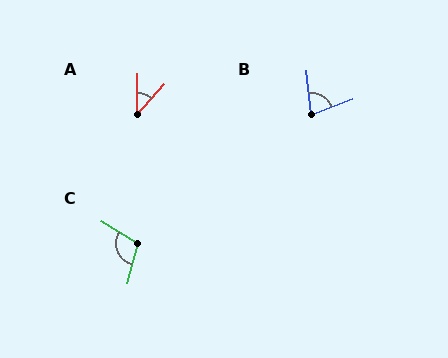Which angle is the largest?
C, at approximately 108 degrees.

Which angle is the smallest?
A, at approximately 41 degrees.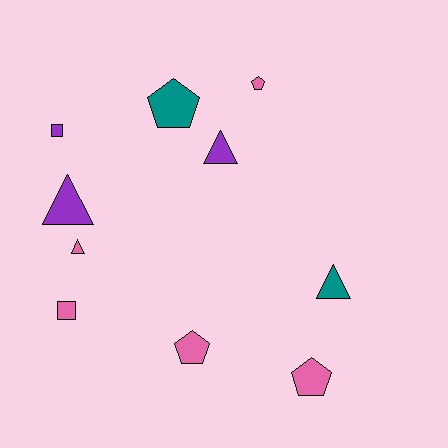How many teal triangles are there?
There is 1 teal triangle.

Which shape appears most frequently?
Triangle, with 4 objects.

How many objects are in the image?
There are 10 objects.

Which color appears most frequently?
Pink, with 5 objects.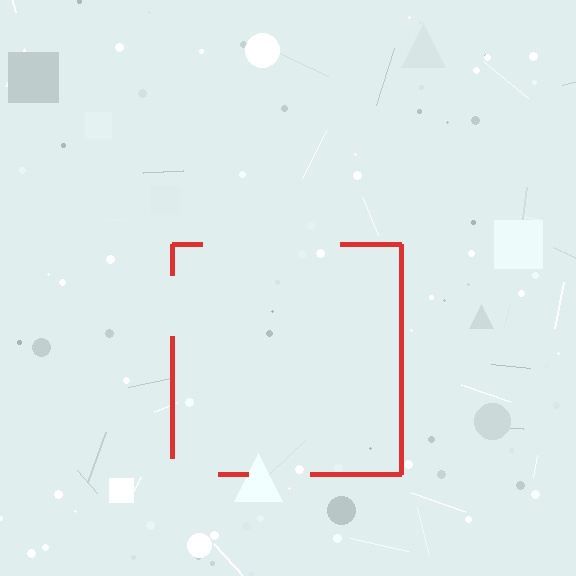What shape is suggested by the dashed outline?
The dashed outline suggests a square.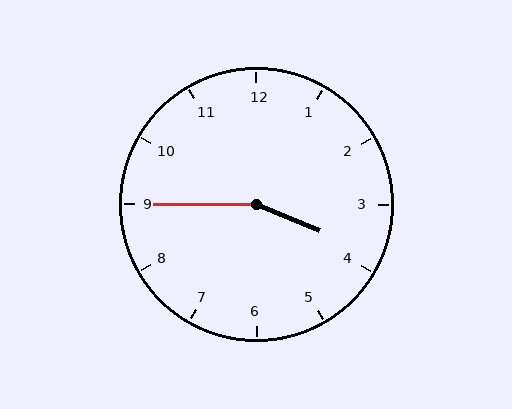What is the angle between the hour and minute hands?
Approximately 158 degrees.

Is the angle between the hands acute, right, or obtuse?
It is obtuse.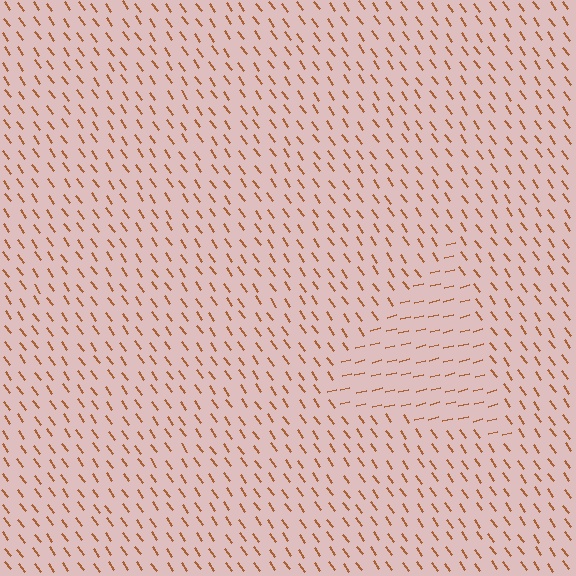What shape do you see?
I see a triangle.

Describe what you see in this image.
The image is filled with small brown line segments. A triangle region in the image has lines oriented differently from the surrounding lines, creating a visible texture boundary.